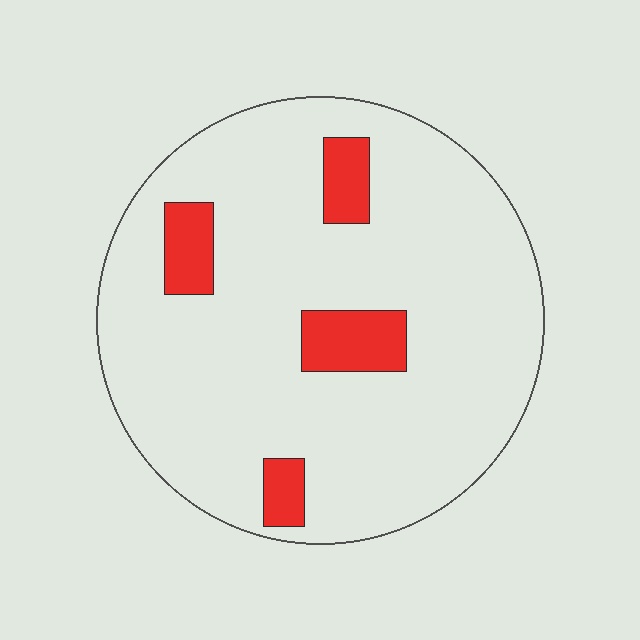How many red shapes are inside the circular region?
4.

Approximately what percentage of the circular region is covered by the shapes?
Approximately 10%.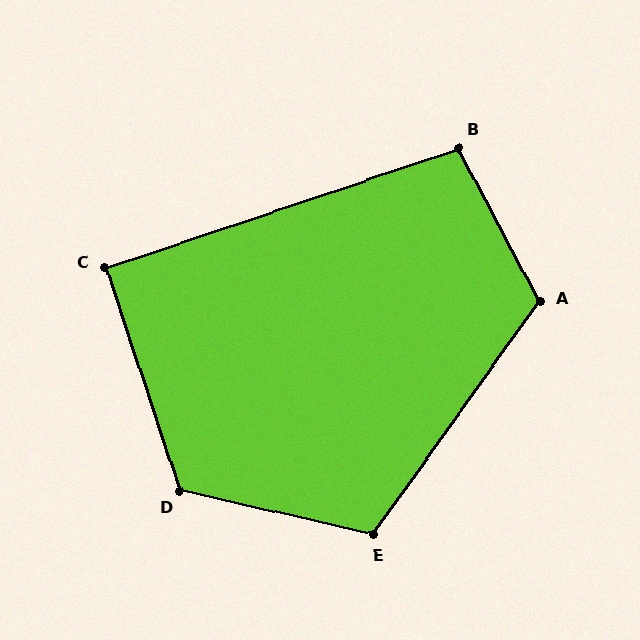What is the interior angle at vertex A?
Approximately 116 degrees (obtuse).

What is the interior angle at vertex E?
Approximately 113 degrees (obtuse).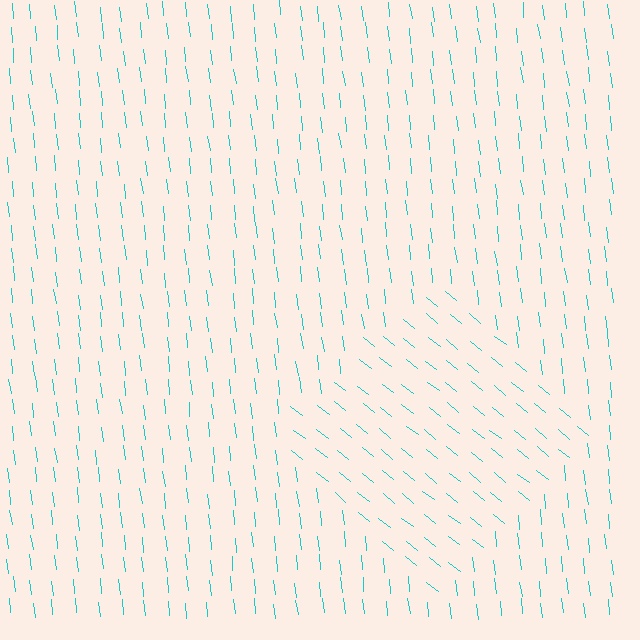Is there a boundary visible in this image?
Yes, there is a texture boundary formed by a change in line orientation.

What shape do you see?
I see a diamond.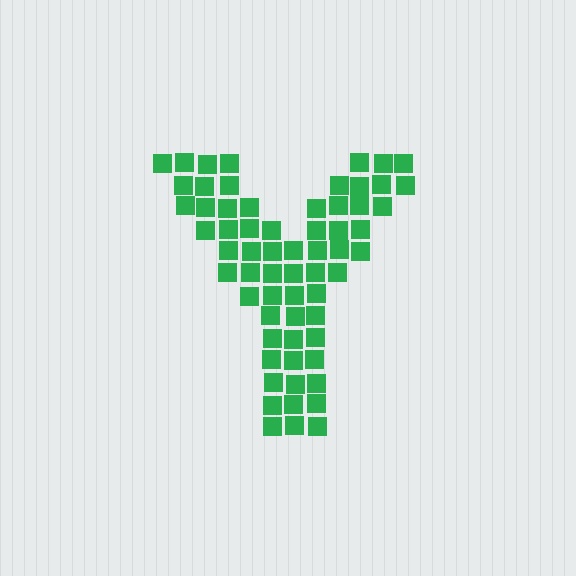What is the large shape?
The large shape is the letter Y.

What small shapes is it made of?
It is made of small squares.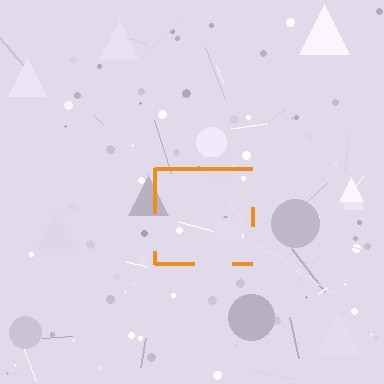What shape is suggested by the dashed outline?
The dashed outline suggests a square.